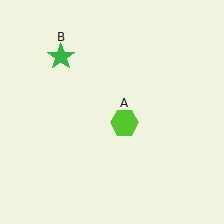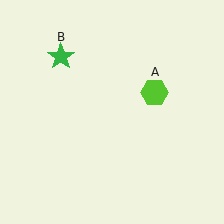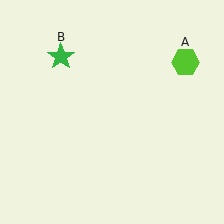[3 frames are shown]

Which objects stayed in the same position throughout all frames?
Green star (object B) remained stationary.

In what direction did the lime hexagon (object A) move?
The lime hexagon (object A) moved up and to the right.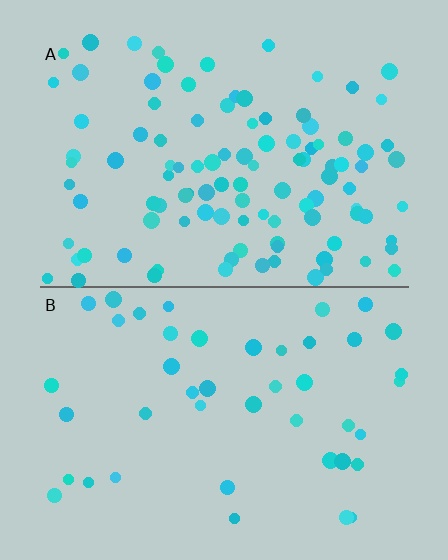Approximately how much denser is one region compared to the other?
Approximately 2.4× — region A over region B.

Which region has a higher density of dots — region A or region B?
A (the top).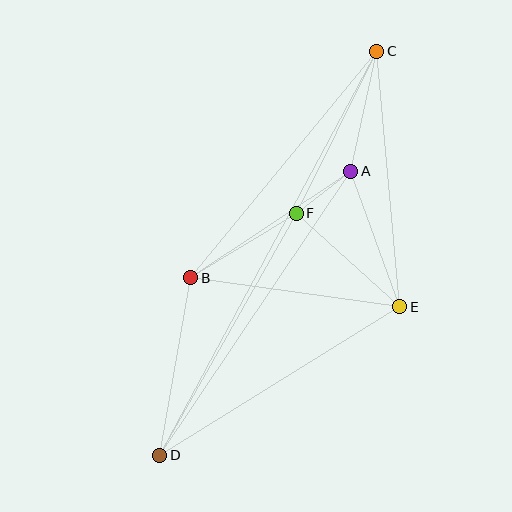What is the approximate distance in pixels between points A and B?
The distance between A and B is approximately 192 pixels.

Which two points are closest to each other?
Points A and F are closest to each other.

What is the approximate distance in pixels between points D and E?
The distance between D and E is approximately 282 pixels.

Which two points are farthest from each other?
Points C and D are farthest from each other.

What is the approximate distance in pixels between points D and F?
The distance between D and F is approximately 278 pixels.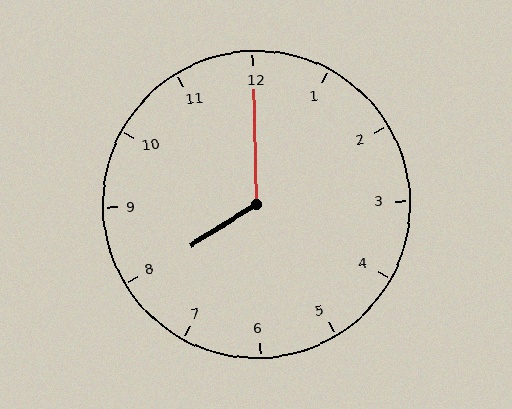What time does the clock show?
8:00.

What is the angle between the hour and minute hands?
Approximately 120 degrees.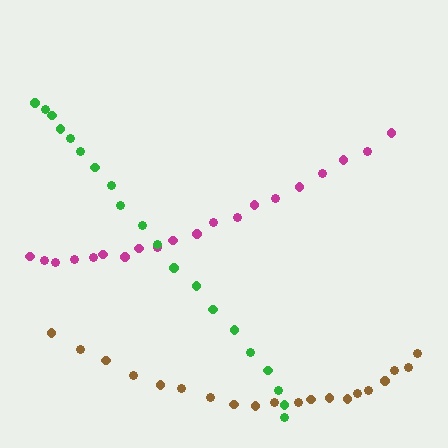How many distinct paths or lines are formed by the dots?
There are 3 distinct paths.